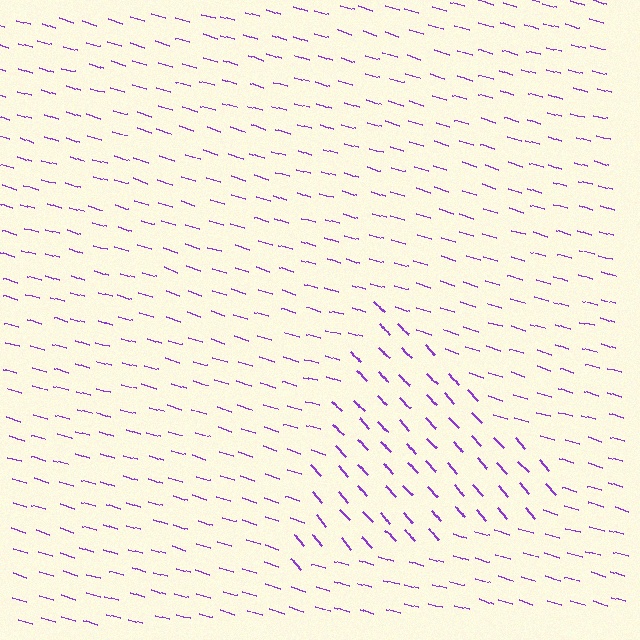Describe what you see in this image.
The image is filled with small purple line segments. A triangle region in the image has lines oriented differently from the surrounding lines, creating a visible texture boundary.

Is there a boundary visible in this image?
Yes, there is a texture boundary formed by a change in line orientation.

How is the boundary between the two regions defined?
The boundary is defined purely by a change in line orientation (approximately 31 degrees difference). All lines are the same color and thickness.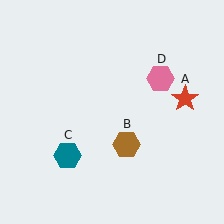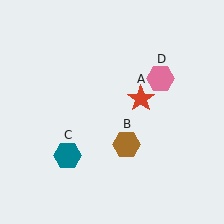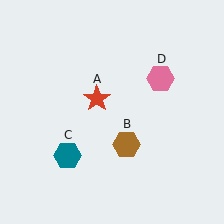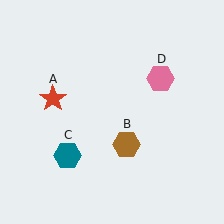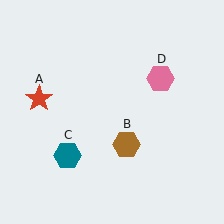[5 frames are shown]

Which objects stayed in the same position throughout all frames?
Brown hexagon (object B) and teal hexagon (object C) and pink hexagon (object D) remained stationary.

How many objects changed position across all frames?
1 object changed position: red star (object A).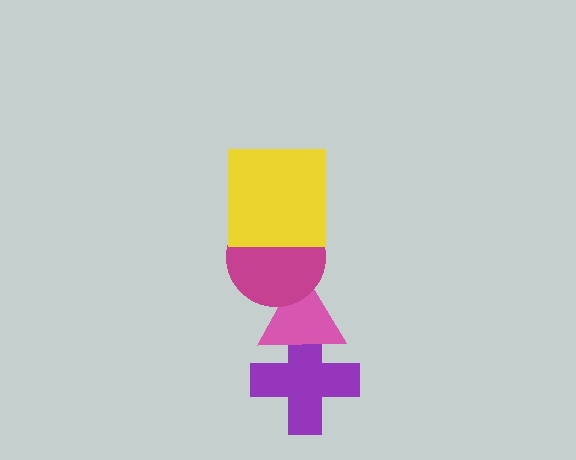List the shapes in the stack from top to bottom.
From top to bottom: the yellow square, the magenta circle, the pink triangle, the purple cross.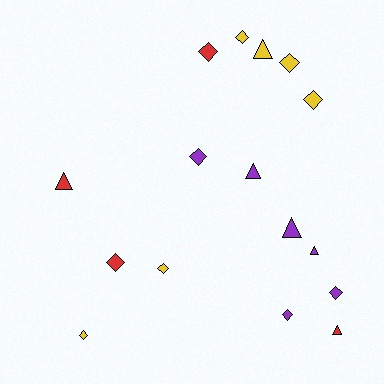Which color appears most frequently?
Purple, with 6 objects.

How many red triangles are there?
There are 2 red triangles.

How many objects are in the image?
There are 16 objects.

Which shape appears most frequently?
Diamond, with 10 objects.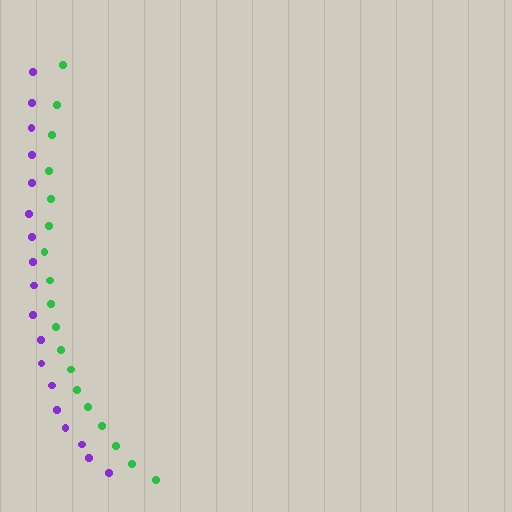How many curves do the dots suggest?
There are 2 distinct paths.